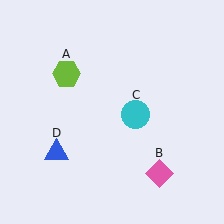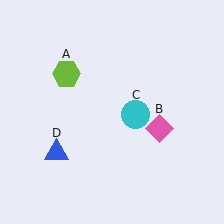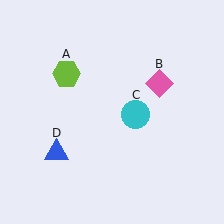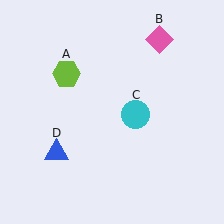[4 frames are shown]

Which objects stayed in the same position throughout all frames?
Lime hexagon (object A) and cyan circle (object C) and blue triangle (object D) remained stationary.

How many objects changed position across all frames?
1 object changed position: pink diamond (object B).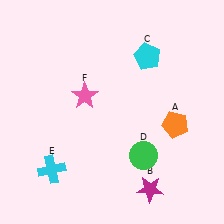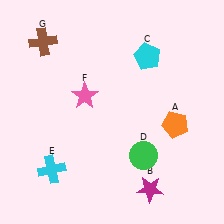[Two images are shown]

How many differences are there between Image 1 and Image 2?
There is 1 difference between the two images.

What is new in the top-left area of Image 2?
A brown cross (G) was added in the top-left area of Image 2.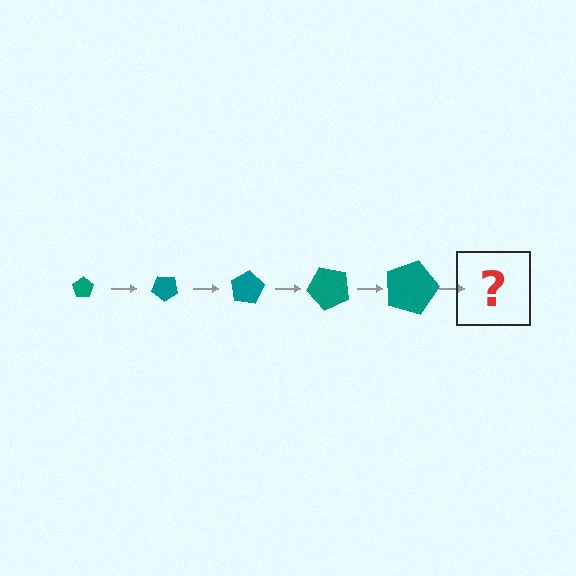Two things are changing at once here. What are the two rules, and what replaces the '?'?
The two rules are that the pentagon grows larger each step and it rotates 40 degrees each step. The '?' should be a pentagon, larger than the previous one and rotated 200 degrees from the start.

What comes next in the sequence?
The next element should be a pentagon, larger than the previous one and rotated 200 degrees from the start.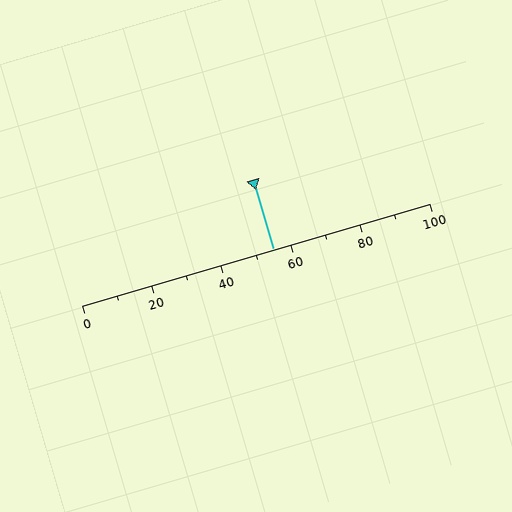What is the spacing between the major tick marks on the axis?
The major ticks are spaced 20 apart.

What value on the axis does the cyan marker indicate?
The marker indicates approximately 55.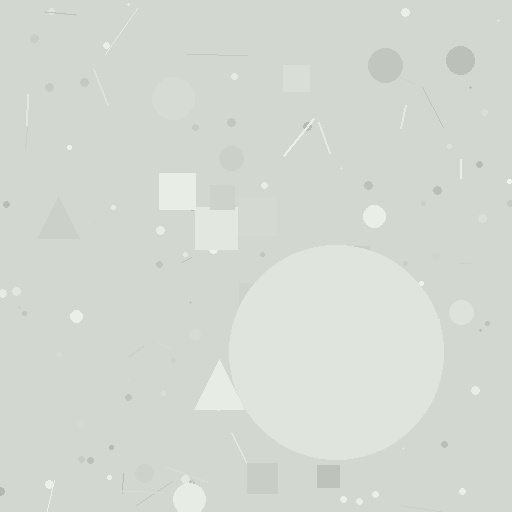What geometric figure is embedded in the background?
A circle is embedded in the background.